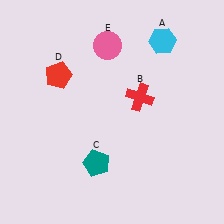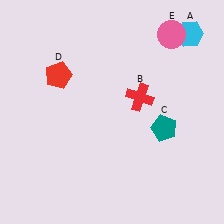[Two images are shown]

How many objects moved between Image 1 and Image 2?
3 objects moved between the two images.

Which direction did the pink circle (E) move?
The pink circle (E) moved right.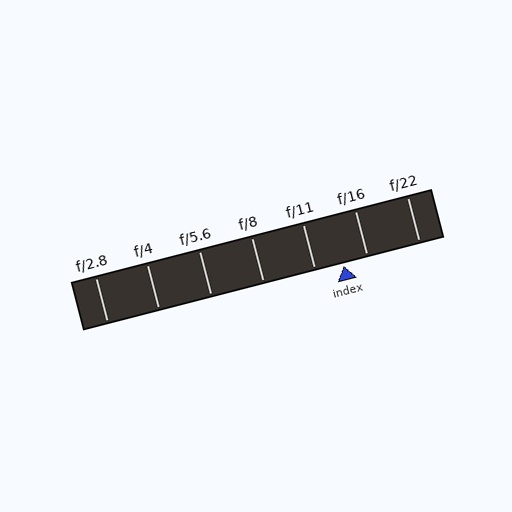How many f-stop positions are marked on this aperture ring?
There are 7 f-stop positions marked.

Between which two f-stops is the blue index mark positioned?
The index mark is between f/11 and f/16.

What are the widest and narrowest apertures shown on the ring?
The widest aperture shown is f/2.8 and the narrowest is f/22.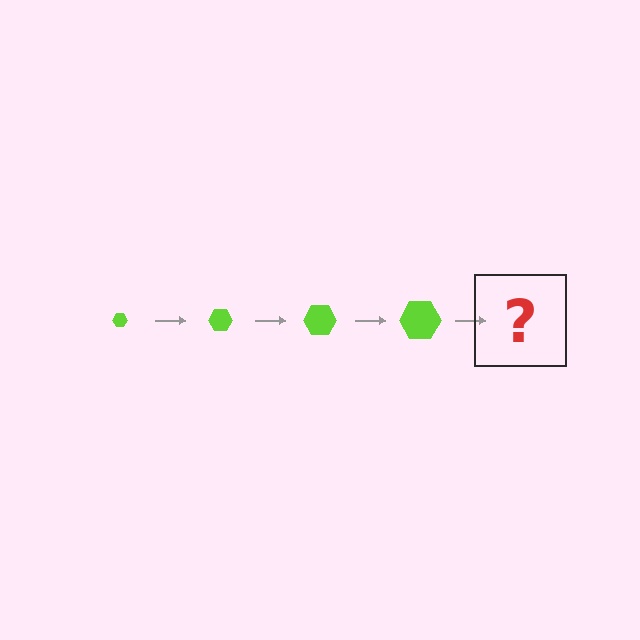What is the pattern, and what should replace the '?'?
The pattern is that the hexagon gets progressively larger each step. The '?' should be a lime hexagon, larger than the previous one.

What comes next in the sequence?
The next element should be a lime hexagon, larger than the previous one.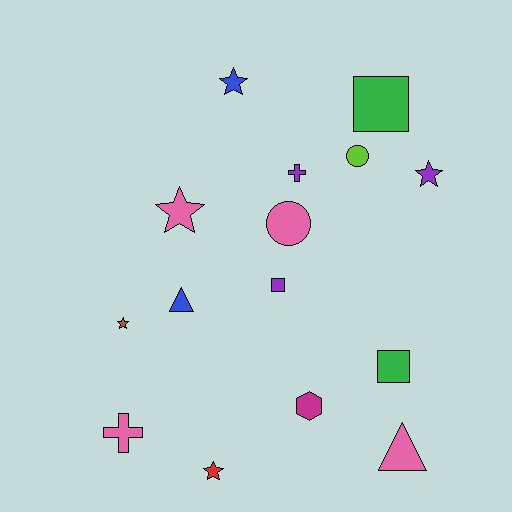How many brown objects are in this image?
There is 1 brown object.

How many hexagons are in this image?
There is 1 hexagon.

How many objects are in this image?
There are 15 objects.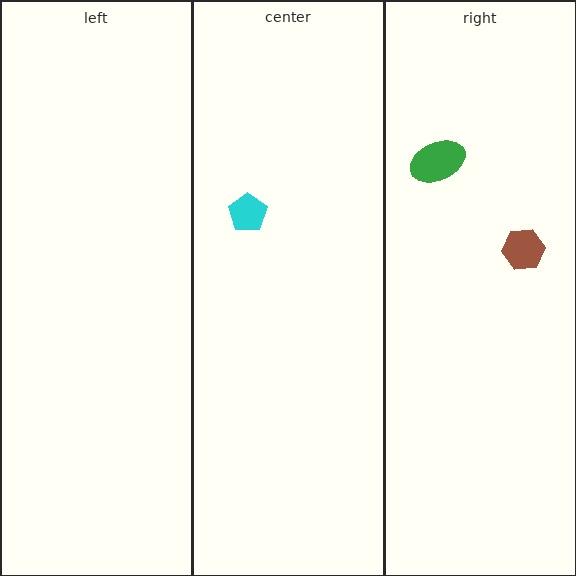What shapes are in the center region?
The cyan pentagon.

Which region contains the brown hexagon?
The right region.